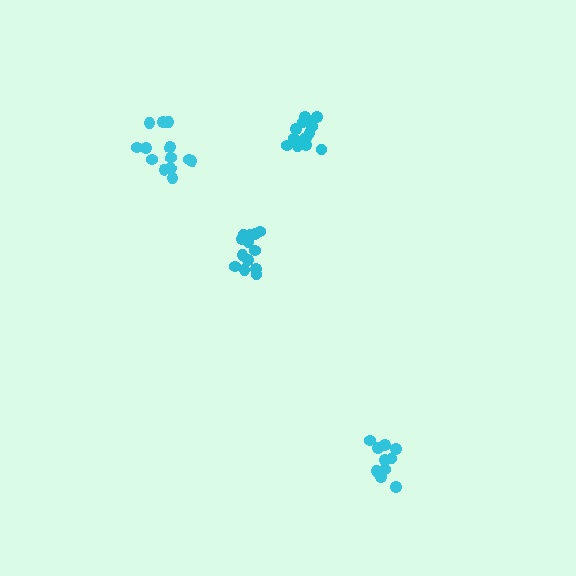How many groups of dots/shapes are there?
There are 4 groups.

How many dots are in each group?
Group 1: 13 dots, Group 2: 10 dots, Group 3: 14 dots, Group 4: 13 dots (50 total).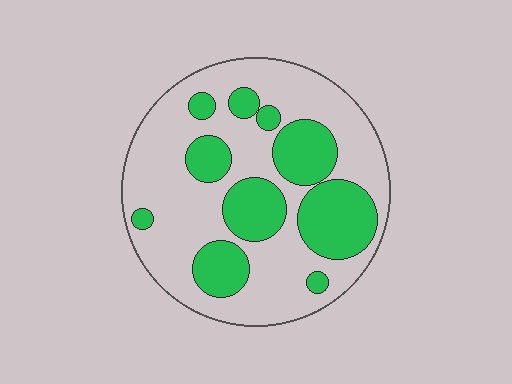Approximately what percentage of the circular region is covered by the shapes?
Approximately 35%.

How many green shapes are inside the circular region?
10.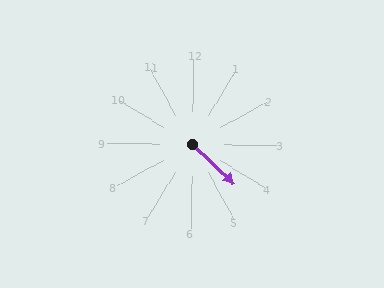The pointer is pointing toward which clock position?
Roughly 4 o'clock.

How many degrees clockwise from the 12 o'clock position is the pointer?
Approximately 133 degrees.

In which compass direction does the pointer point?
Southeast.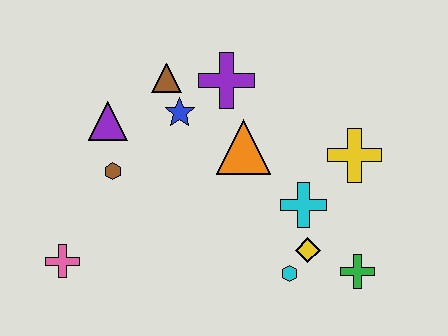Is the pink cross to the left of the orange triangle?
Yes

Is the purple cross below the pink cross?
No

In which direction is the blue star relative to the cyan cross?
The blue star is to the left of the cyan cross.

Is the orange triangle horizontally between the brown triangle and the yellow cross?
Yes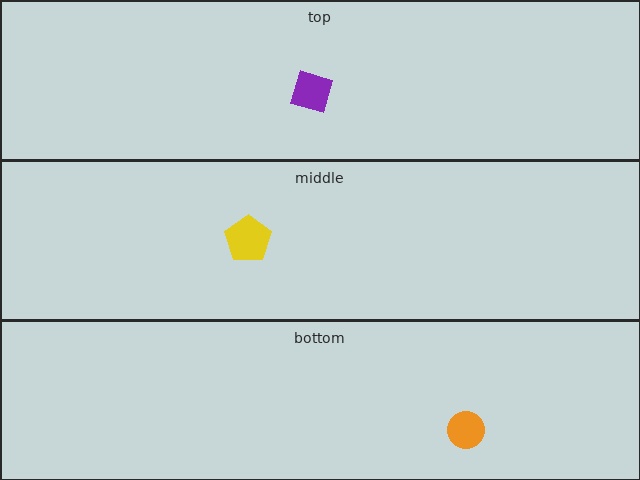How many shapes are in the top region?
1.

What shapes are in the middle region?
The yellow pentagon.